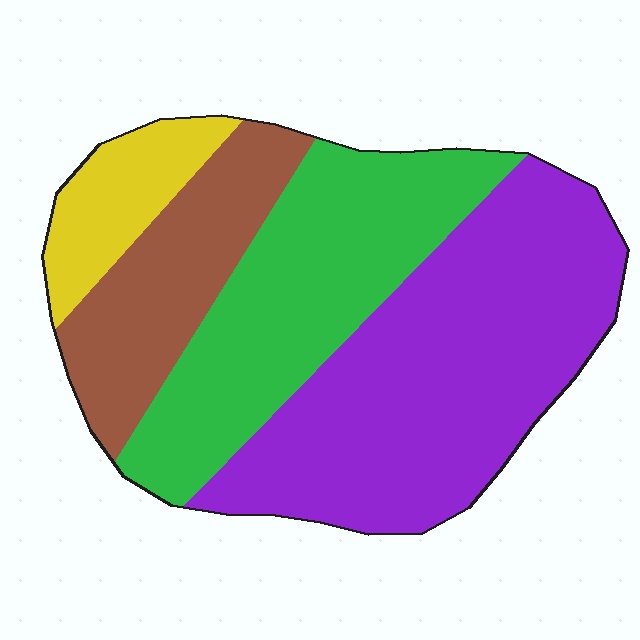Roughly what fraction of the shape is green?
Green takes up about one third (1/3) of the shape.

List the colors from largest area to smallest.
From largest to smallest: purple, green, brown, yellow.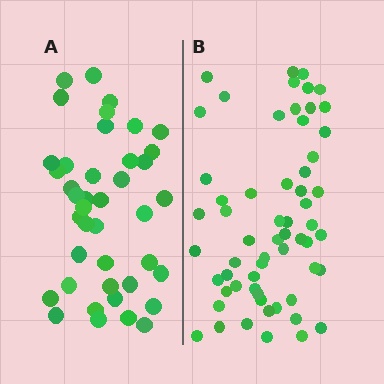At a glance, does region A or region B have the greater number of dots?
Region B (the right region) has more dots.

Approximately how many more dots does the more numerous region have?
Region B has approximately 20 more dots than region A.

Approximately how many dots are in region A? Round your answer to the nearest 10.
About 40 dots. (The exact count is 41, which rounds to 40.)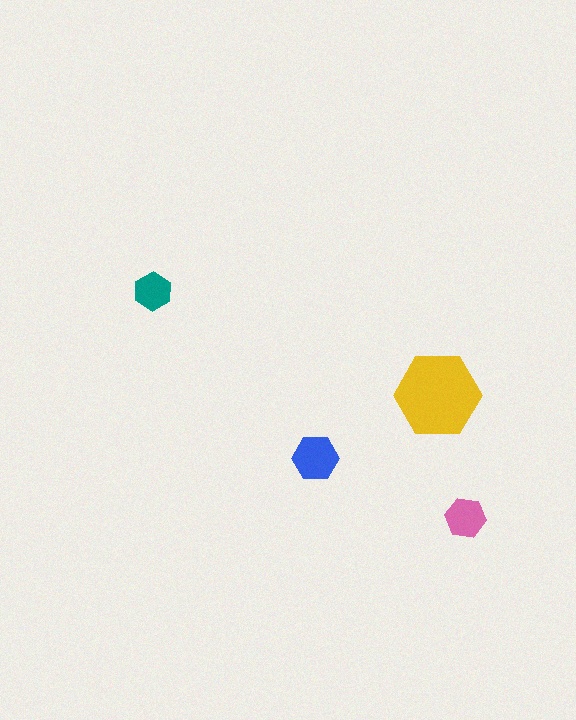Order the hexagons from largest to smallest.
the yellow one, the blue one, the pink one, the teal one.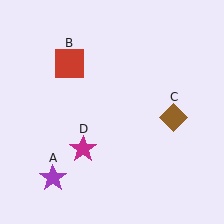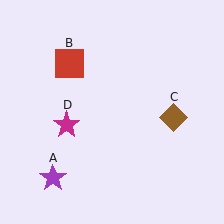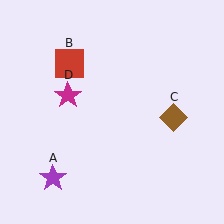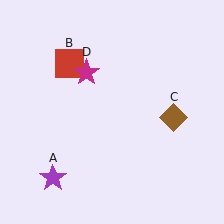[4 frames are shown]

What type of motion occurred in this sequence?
The magenta star (object D) rotated clockwise around the center of the scene.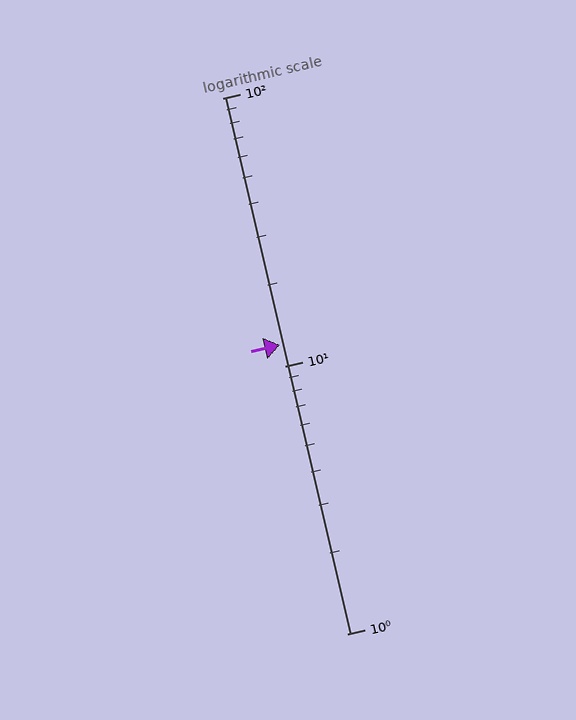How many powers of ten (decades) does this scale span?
The scale spans 2 decades, from 1 to 100.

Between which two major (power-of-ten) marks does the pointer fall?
The pointer is between 10 and 100.